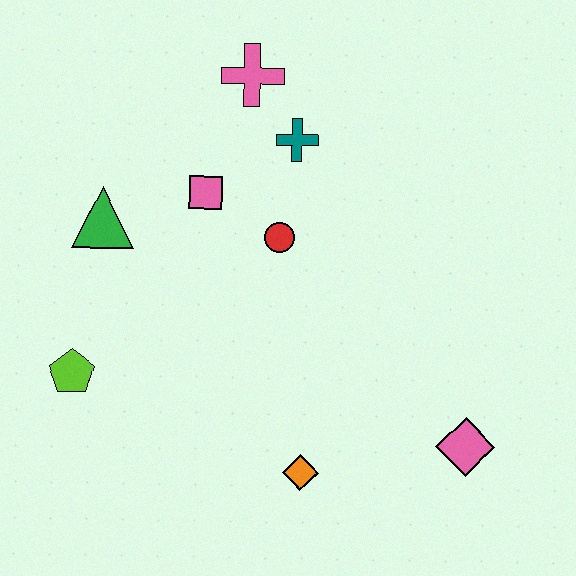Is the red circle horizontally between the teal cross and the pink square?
Yes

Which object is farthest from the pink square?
The pink diamond is farthest from the pink square.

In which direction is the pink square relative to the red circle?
The pink square is to the left of the red circle.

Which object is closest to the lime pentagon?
The green triangle is closest to the lime pentagon.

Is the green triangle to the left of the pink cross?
Yes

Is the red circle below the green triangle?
Yes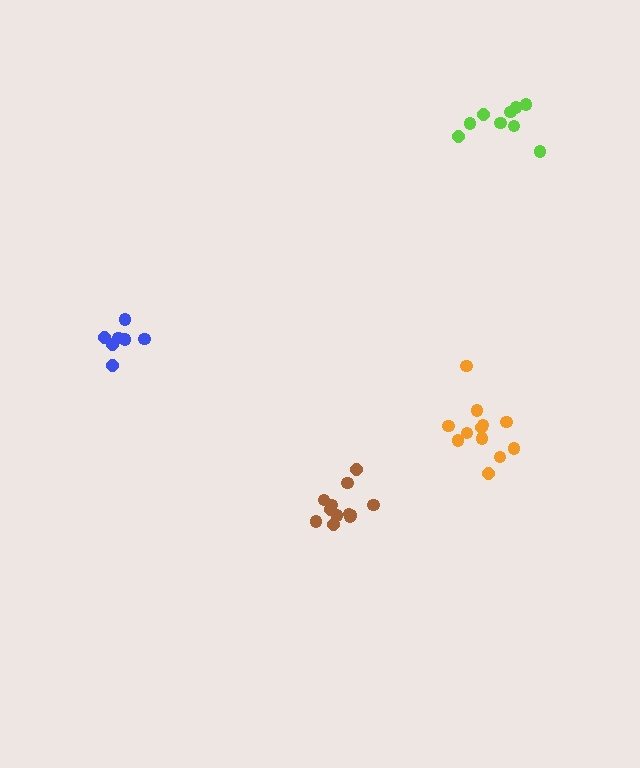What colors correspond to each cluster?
The clusters are colored: brown, orange, lime, blue.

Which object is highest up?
The lime cluster is topmost.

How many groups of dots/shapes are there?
There are 4 groups.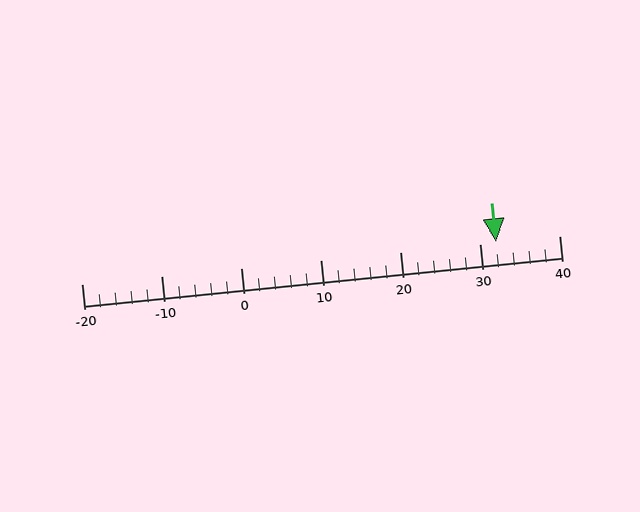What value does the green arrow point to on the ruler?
The green arrow points to approximately 32.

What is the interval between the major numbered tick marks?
The major tick marks are spaced 10 units apart.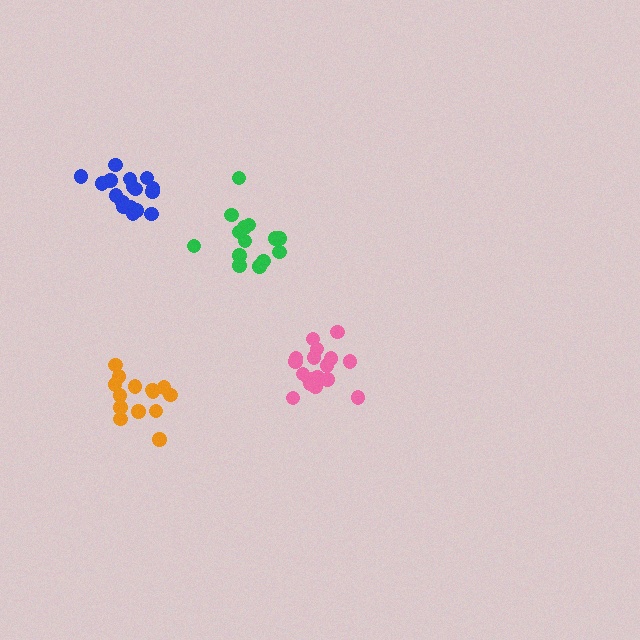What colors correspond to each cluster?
The clusters are colored: blue, orange, pink, green.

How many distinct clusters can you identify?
There are 4 distinct clusters.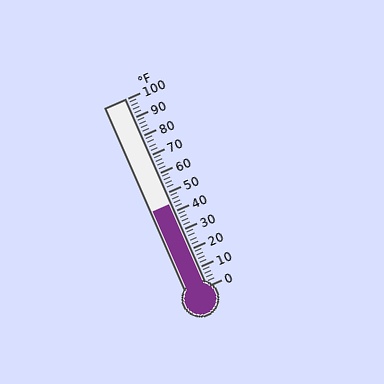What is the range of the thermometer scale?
The thermometer scale ranges from 0°F to 100°F.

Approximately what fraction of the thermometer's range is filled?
The thermometer is filled to approximately 45% of its range.